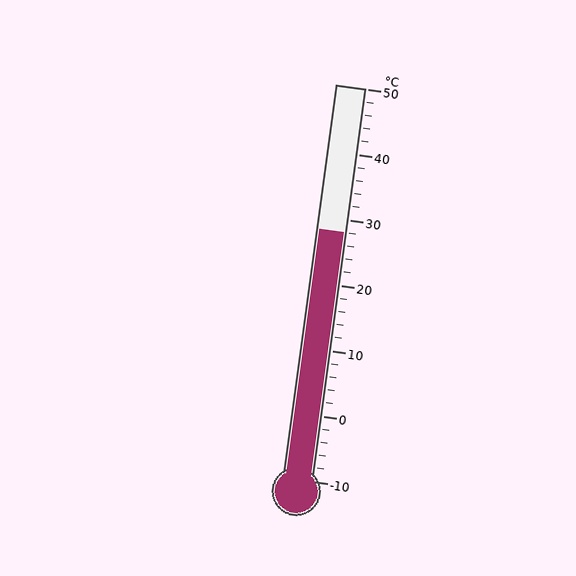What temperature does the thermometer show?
The thermometer shows approximately 28°C.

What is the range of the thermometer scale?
The thermometer scale ranges from -10°C to 50°C.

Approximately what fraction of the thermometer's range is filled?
The thermometer is filled to approximately 65% of its range.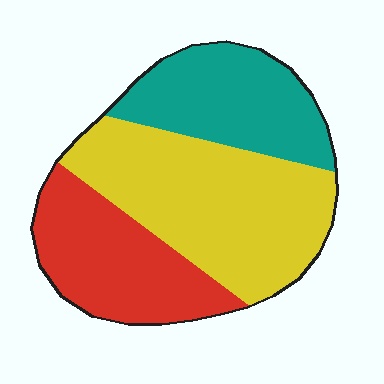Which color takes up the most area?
Yellow, at roughly 45%.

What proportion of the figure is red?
Red covers about 30% of the figure.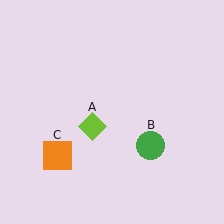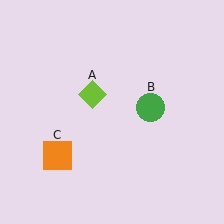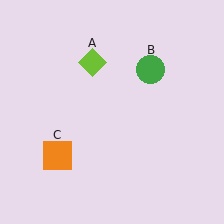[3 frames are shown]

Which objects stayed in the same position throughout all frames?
Orange square (object C) remained stationary.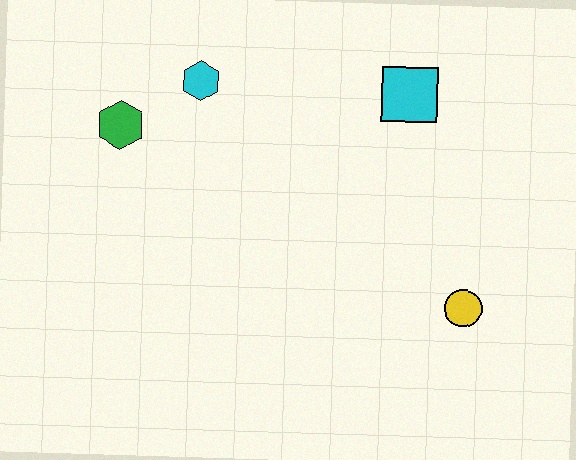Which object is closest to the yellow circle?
The cyan square is closest to the yellow circle.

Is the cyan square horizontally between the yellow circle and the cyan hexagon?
Yes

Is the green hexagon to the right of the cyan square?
No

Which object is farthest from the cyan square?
The green hexagon is farthest from the cyan square.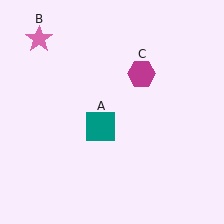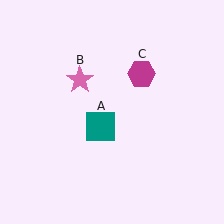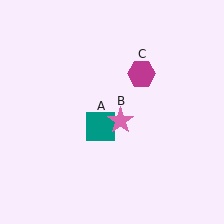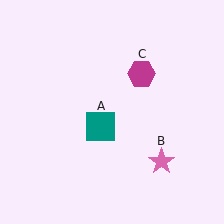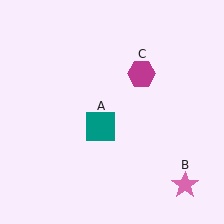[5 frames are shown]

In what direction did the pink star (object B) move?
The pink star (object B) moved down and to the right.